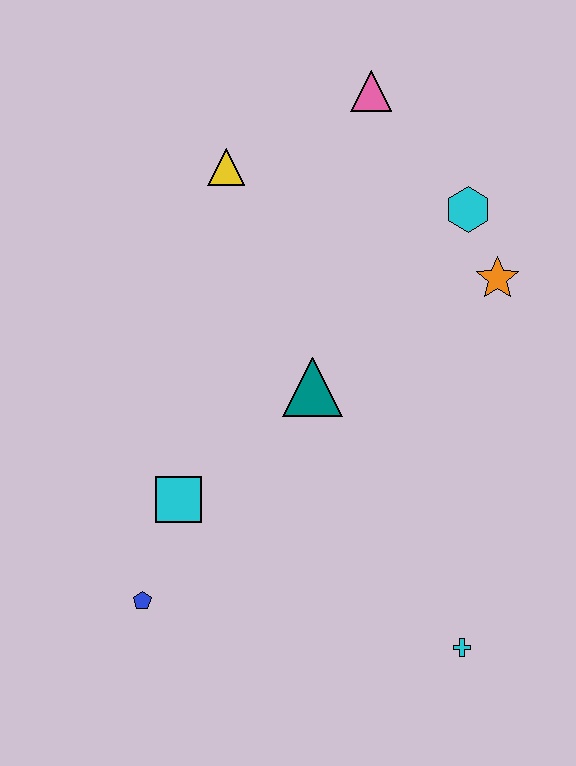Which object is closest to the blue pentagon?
The cyan square is closest to the blue pentagon.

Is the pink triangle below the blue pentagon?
No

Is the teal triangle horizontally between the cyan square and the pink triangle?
Yes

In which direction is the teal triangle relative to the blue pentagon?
The teal triangle is above the blue pentagon.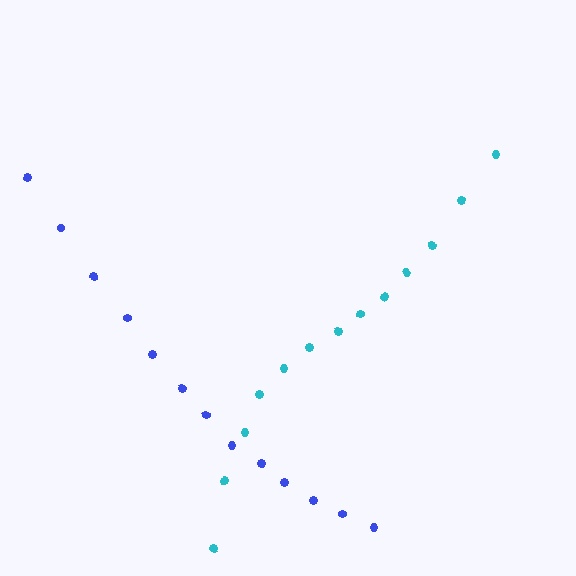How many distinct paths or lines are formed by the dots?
There are 2 distinct paths.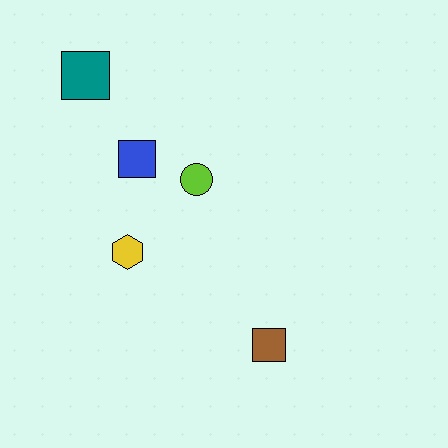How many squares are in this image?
There are 3 squares.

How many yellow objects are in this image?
There is 1 yellow object.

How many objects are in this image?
There are 5 objects.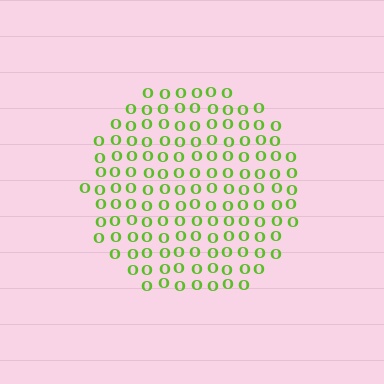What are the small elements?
The small elements are letter O's.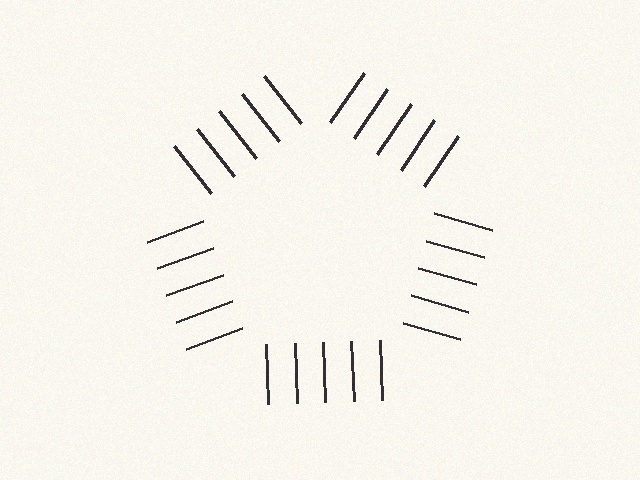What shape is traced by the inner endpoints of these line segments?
An illusory pentagon — the line segments terminate on its edges but no continuous stroke is drawn.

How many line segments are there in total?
25 — 5 along each of the 5 edges.